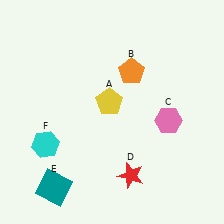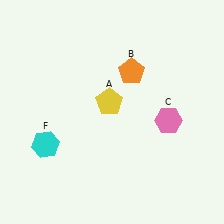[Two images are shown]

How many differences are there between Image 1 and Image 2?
There are 2 differences between the two images.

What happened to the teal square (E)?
The teal square (E) was removed in Image 2. It was in the bottom-left area of Image 1.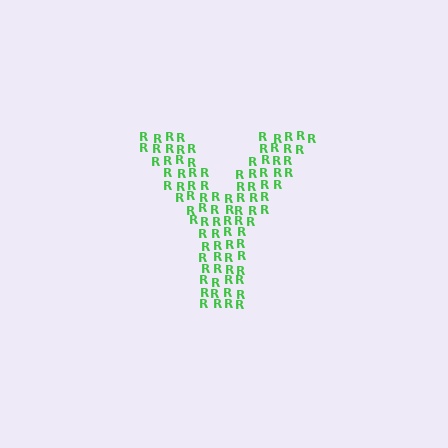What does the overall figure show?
The overall figure shows the letter Y.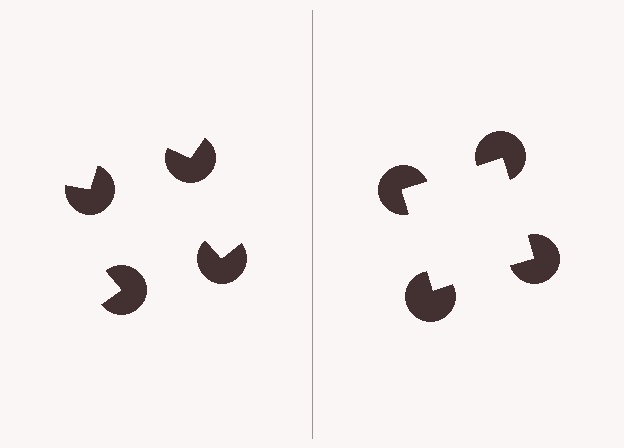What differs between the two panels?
The pac-man discs are positioned identically on both sides; only the wedge orientations differ. On the right they align to a square; on the left they are misaligned.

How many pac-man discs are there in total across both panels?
8 — 4 on each side.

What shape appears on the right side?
An illusory square.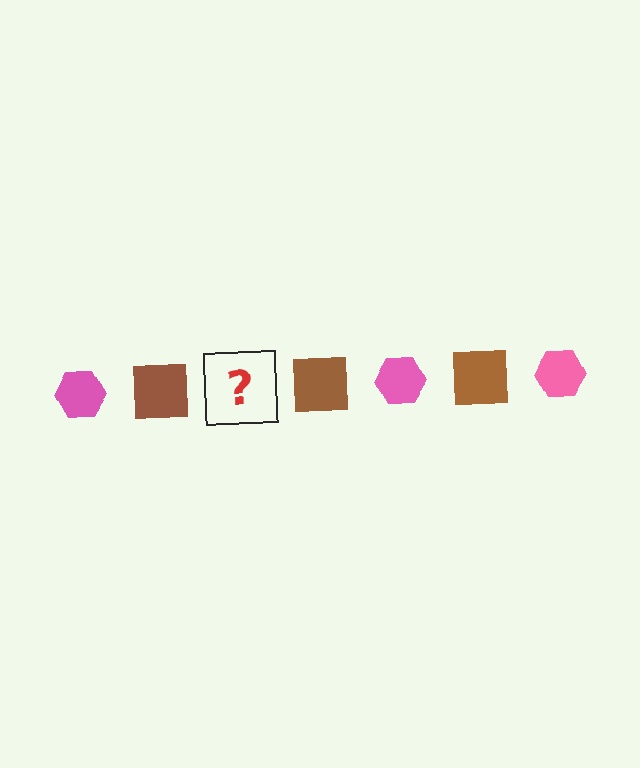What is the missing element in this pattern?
The missing element is a pink hexagon.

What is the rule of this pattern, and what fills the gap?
The rule is that the pattern alternates between pink hexagon and brown square. The gap should be filled with a pink hexagon.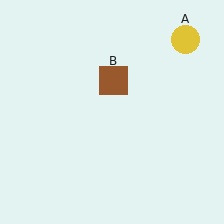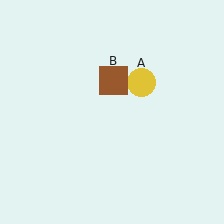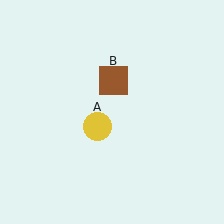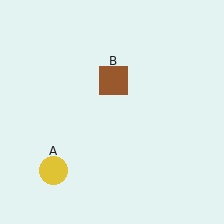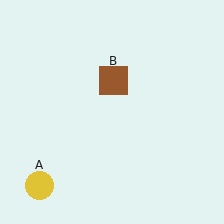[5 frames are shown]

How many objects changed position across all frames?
1 object changed position: yellow circle (object A).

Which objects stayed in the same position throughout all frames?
Brown square (object B) remained stationary.